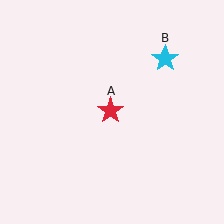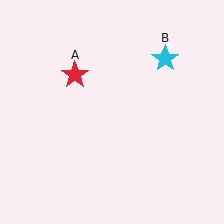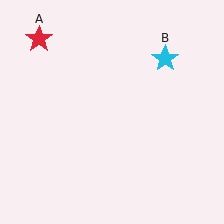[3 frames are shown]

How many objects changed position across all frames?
1 object changed position: red star (object A).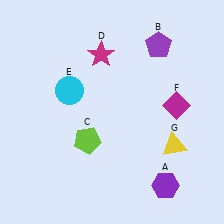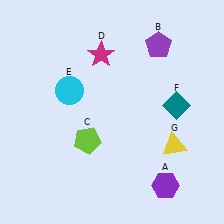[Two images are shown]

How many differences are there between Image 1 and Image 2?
There is 1 difference between the two images.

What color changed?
The diamond (F) changed from magenta in Image 1 to teal in Image 2.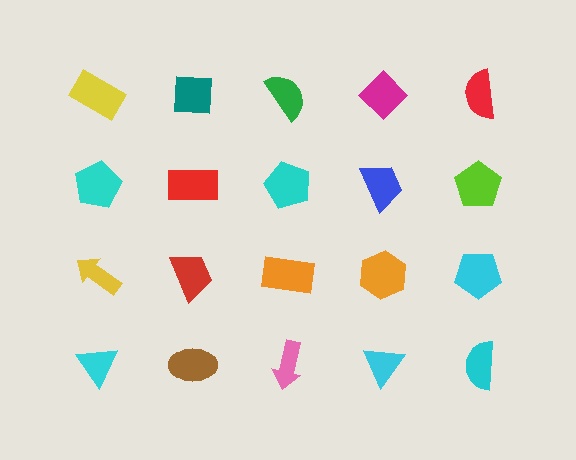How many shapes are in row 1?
5 shapes.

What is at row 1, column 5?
A red semicircle.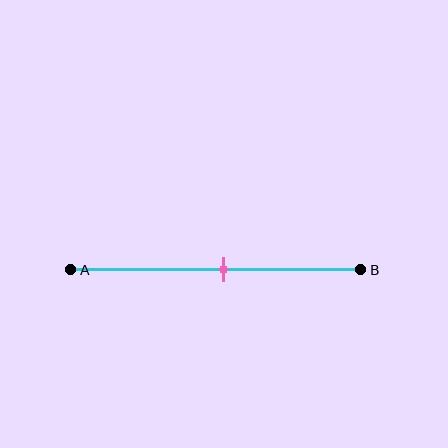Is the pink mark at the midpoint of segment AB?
Yes, the mark is approximately at the midpoint.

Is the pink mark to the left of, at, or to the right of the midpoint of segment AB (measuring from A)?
The pink mark is approximately at the midpoint of segment AB.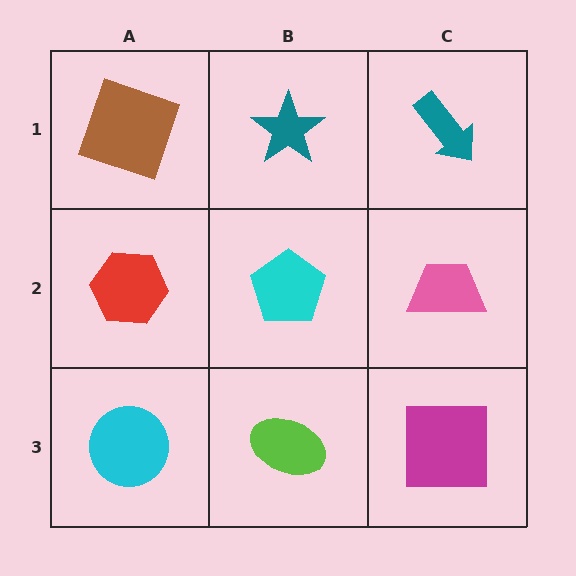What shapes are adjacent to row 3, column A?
A red hexagon (row 2, column A), a lime ellipse (row 3, column B).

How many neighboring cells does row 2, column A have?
3.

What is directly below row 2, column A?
A cyan circle.